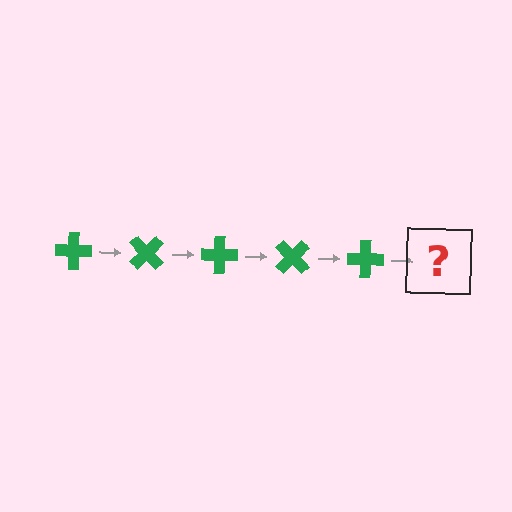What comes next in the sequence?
The next element should be a green cross rotated 225 degrees.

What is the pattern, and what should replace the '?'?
The pattern is that the cross rotates 45 degrees each step. The '?' should be a green cross rotated 225 degrees.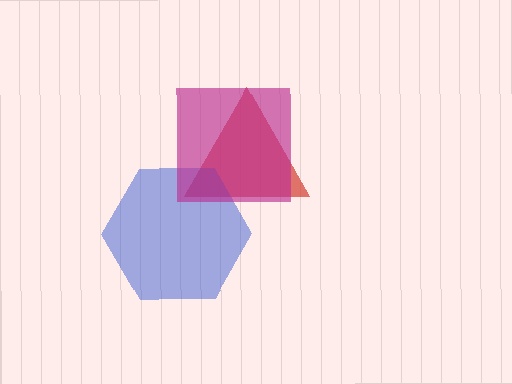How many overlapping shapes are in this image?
There are 3 overlapping shapes in the image.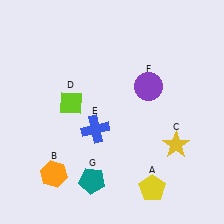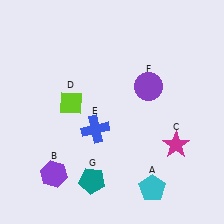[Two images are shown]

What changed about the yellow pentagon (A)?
In Image 1, A is yellow. In Image 2, it changed to cyan.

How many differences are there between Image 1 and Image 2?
There are 3 differences between the two images.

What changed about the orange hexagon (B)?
In Image 1, B is orange. In Image 2, it changed to purple.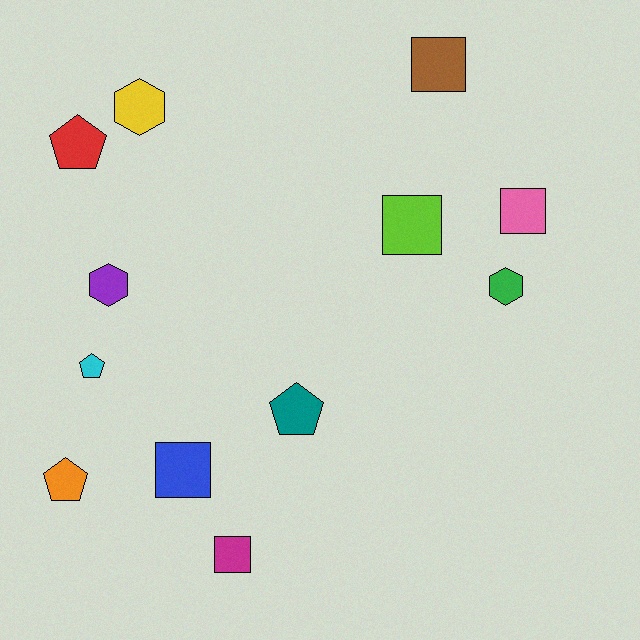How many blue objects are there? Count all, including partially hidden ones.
There is 1 blue object.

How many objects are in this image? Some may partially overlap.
There are 12 objects.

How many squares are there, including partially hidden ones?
There are 5 squares.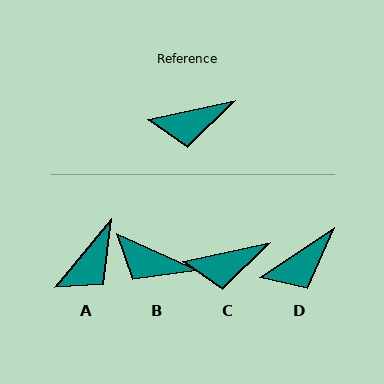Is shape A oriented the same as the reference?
No, it is off by about 39 degrees.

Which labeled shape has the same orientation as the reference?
C.